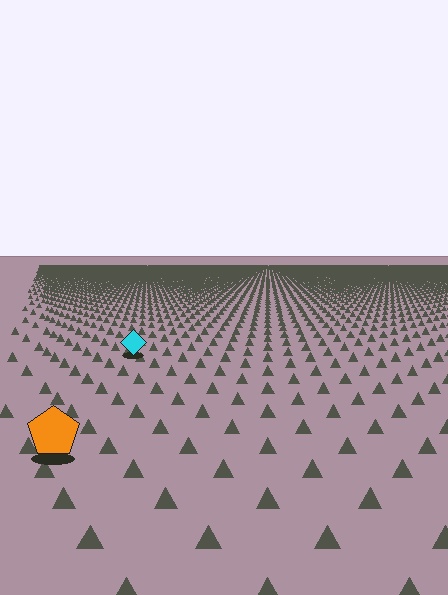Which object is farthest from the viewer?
The cyan diamond is farthest from the viewer. It appears smaller and the ground texture around it is denser.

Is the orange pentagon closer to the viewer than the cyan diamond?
Yes. The orange pentagon is closer — you can tell from the texture gradient: the ground texture is coarser near it.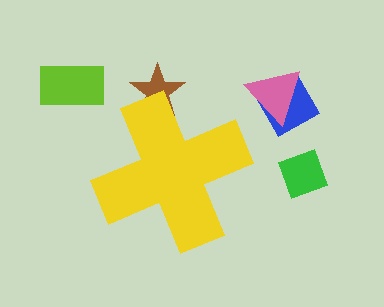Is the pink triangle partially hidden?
No, the pink triangle is fully visible.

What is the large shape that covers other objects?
A yellow cross.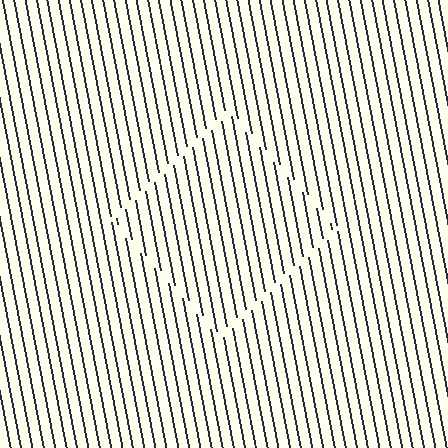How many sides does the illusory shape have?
4 sides — the line-ends trace a square.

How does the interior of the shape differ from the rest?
The interior of the shape contains the same grating, shifted by half a period — the contour is defined by the phase discontinuity where line-ends from the inner and outer gratings abut.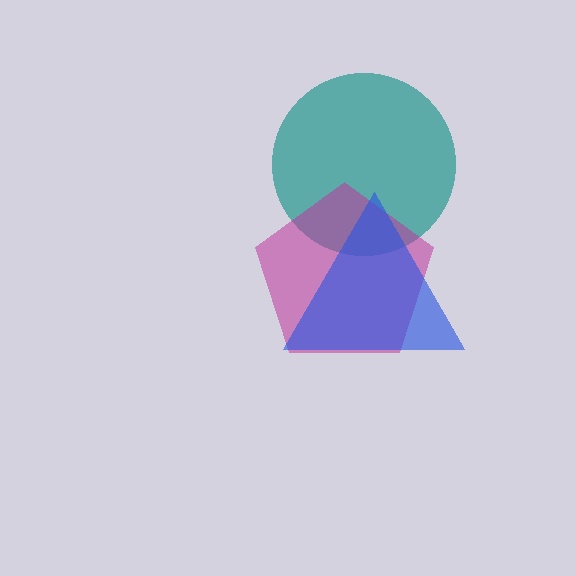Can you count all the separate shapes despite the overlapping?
Yes, there are 3 separate shapes.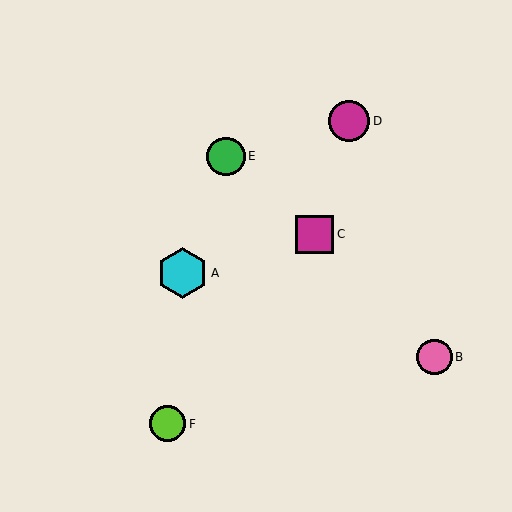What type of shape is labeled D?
Shape D is a magenta circle.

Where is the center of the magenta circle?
The center of the magenta circle is at (349, 121).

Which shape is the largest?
The cyan hexagon (labeled A) is the largest.